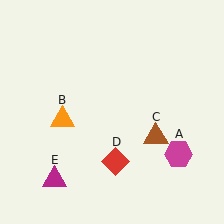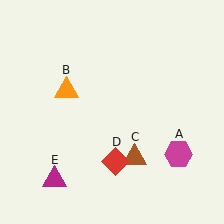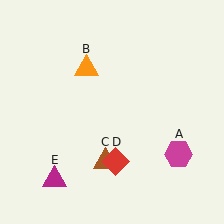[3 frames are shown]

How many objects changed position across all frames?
2 objects changed position: orange triangle (object B), brown triangle (object C).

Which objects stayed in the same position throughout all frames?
Magenta hexagon (object A) and red diamond (object D) and magenta triangle (object E) remained stationary.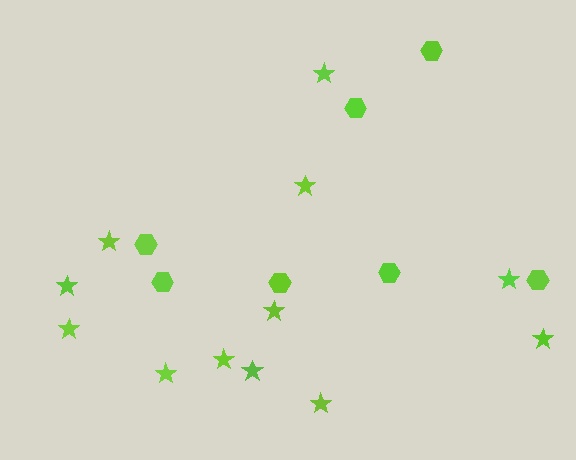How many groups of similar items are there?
There are 2 groups: one group of stars (12) and one group of hexagons (7).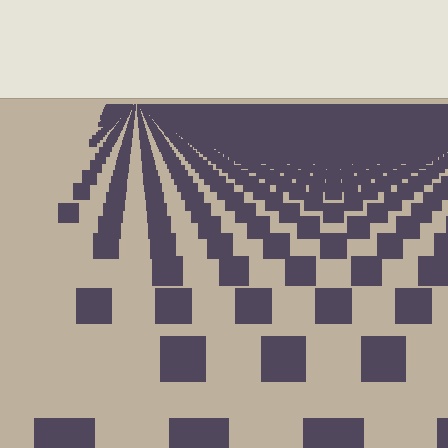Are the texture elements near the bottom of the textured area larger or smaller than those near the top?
Larger. Near the bottom, elements are closer to the viewer and appear at a bigger on-screen size.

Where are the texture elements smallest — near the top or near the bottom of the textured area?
Near the top.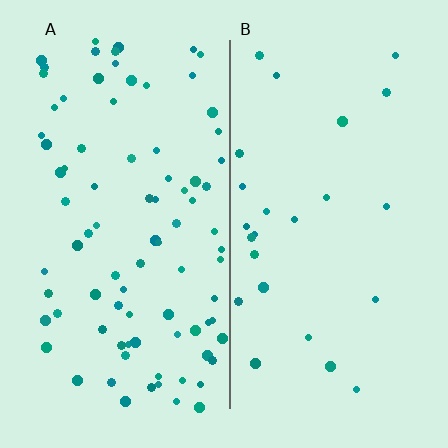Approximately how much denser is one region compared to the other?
Approximately 3.5× — region A over region B.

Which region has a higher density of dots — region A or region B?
A (the left).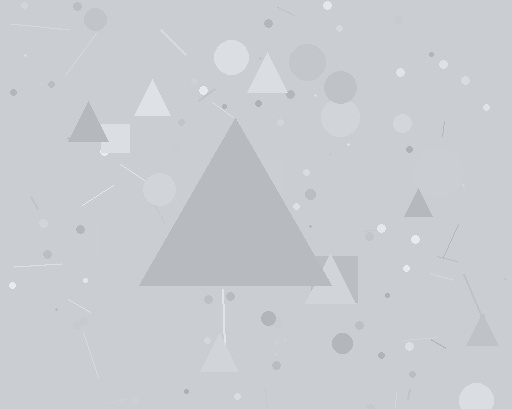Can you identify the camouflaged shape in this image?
The camouflaged shape is a triangle.